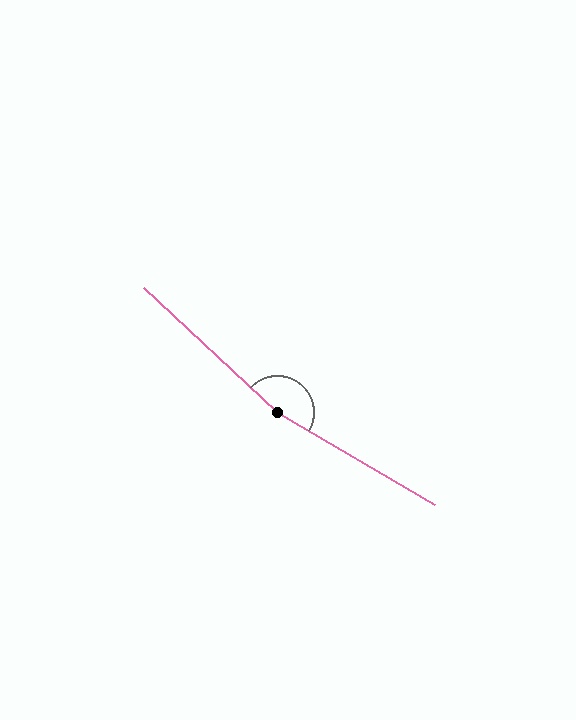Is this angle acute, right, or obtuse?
It is obtuse.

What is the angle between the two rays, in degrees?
Approximately 167 degrees.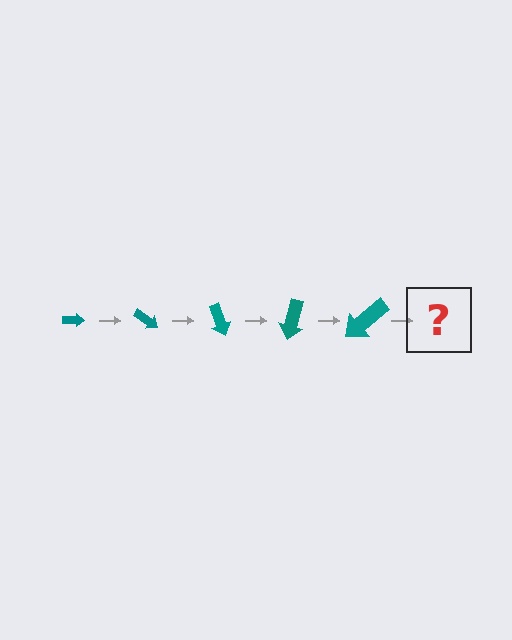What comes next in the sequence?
The next element should be an arrow, larger than the previous one and rotated 175 degrees from the start.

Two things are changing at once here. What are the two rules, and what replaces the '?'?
The two rules are that the arrow grows larger each step and it rotates 35 degrees each step. The '?' should be an arrow, larger than the previous one and rotated 175 degrees from the start.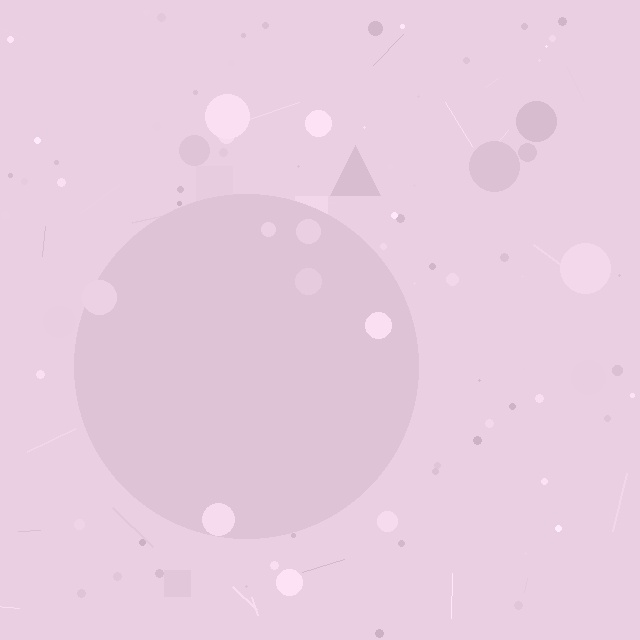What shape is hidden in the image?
A circle is hidden in the image.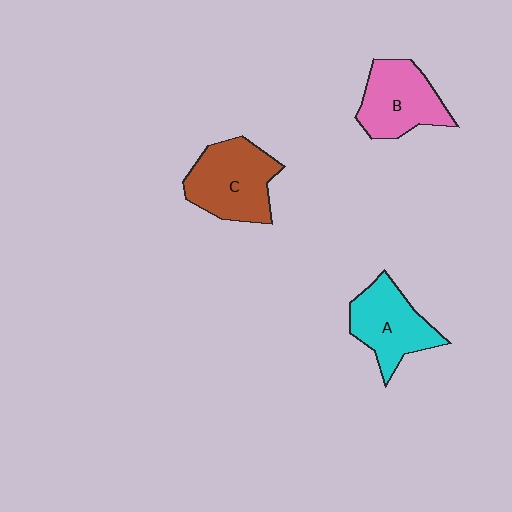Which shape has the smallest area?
Shape A (cyan).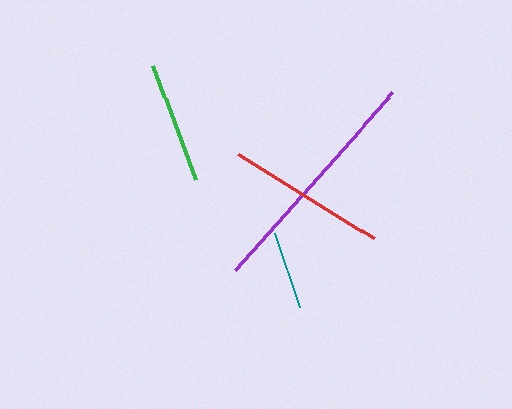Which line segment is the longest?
The purple line is the longest at approximately 236 pixels.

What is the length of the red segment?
The red segment is approximately 160 pixels long.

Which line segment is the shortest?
The teal line is the shortest at approximately 78 pixels.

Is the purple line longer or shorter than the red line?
The purple line is longer than the red line.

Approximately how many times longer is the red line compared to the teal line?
The red line is approximately 2.0 times the length of the teal line.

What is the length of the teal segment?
The teal segment is approximately 78 pixels long.